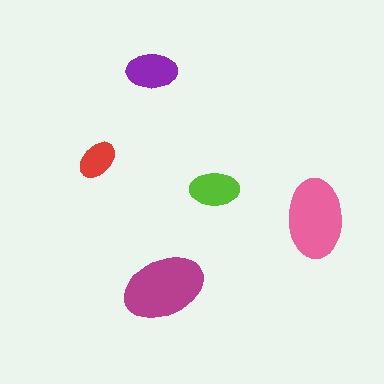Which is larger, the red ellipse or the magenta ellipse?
The magenta one.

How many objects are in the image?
There are 5 objects in the image.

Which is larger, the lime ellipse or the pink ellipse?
The pink one.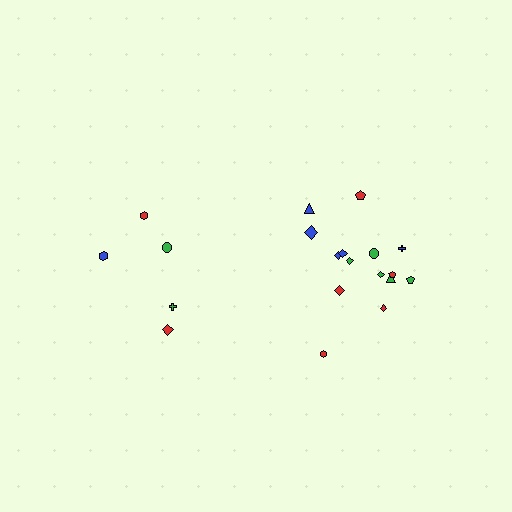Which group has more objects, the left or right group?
The right group.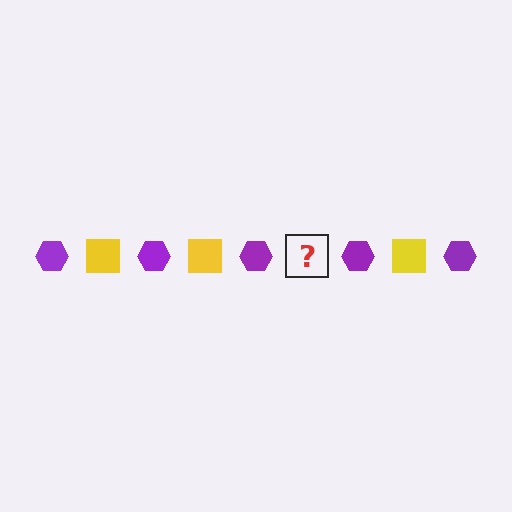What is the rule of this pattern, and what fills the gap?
The rule is that the pattern alternates between purple hexagon and yellow square. The gap should be filled with a yellow square.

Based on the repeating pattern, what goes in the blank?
The blank should be a yellow square.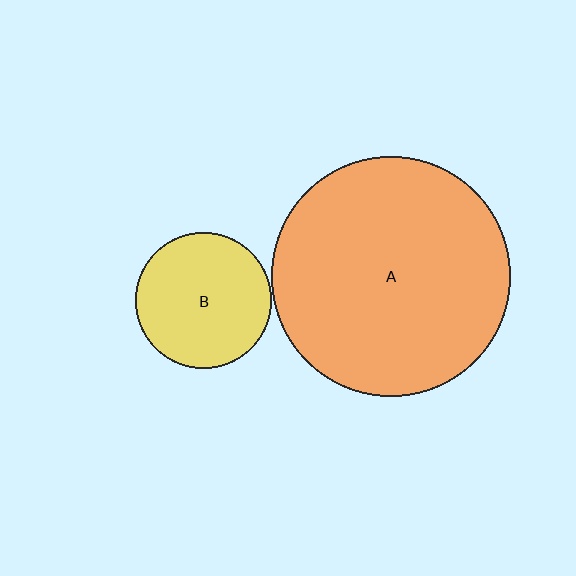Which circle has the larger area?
Circle A (orange).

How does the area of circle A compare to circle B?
Approximately 3.1 times.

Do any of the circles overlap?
No, none of the circles overlap.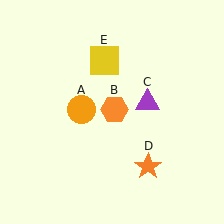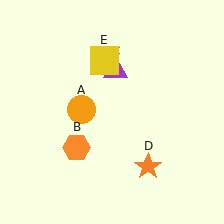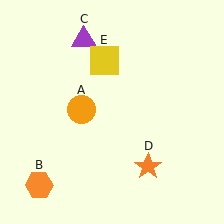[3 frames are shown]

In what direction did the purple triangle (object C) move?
The purple triangle (object C) moved up and to the left.